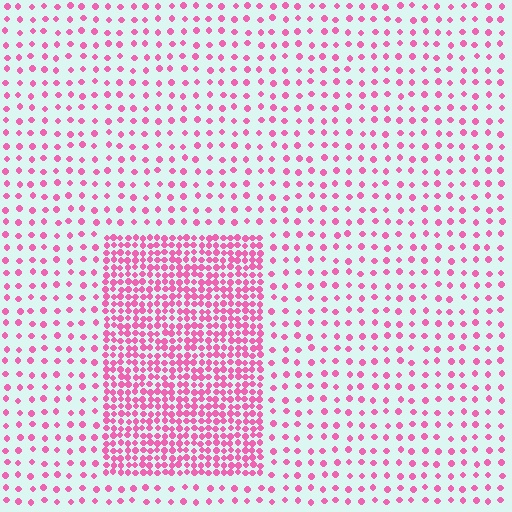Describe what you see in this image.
The image contains small pink elements arranged at two different densities. A rectangle-shaped region is visible where the elements are more densely packed than the surrounding area.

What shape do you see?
I see a rectangle.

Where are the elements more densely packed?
The elements are more densely packed inside the rectangle boundary.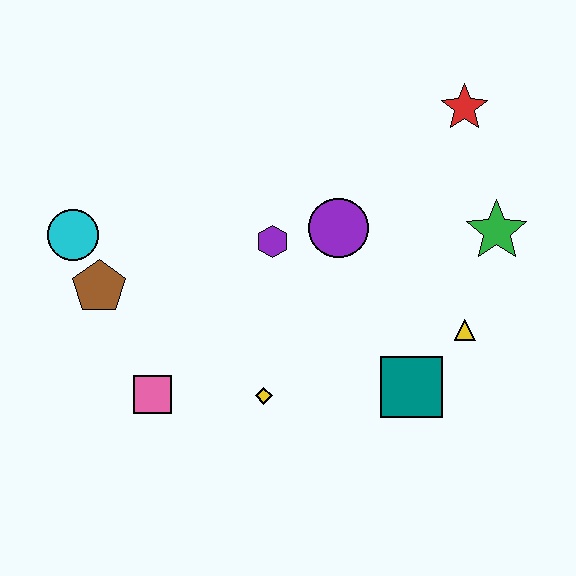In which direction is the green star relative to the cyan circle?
The green star is to the right of the cyan circle.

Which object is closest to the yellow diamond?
The pink square is closest to the yellow diamond.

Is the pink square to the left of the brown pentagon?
No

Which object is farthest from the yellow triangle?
The cyan circle is farthest from the yellow triangle.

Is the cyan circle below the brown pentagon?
No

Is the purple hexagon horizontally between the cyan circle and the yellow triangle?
Yes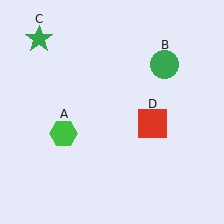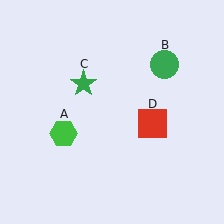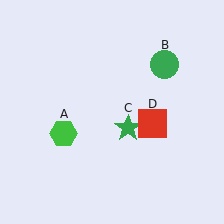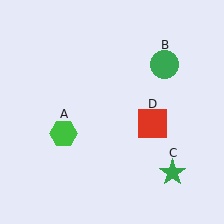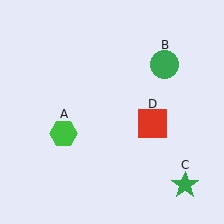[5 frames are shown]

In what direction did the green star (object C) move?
The green star (object C) moved down and to the right.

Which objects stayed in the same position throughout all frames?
Green hexagon (object A) and green circle (object B) and red square (object D) remained stationary.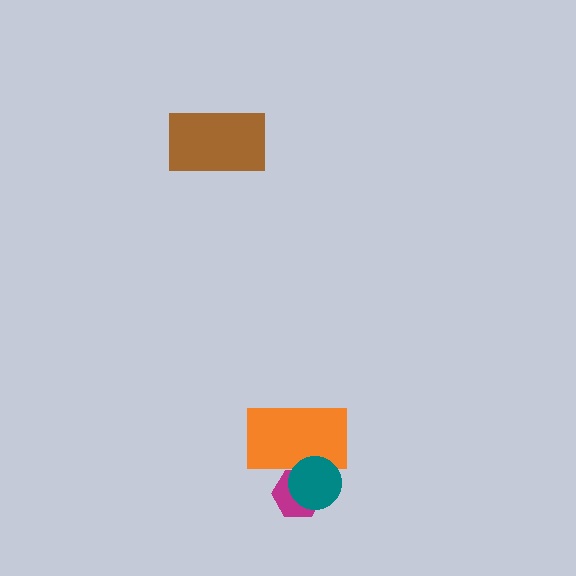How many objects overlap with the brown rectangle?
0 objects overlap with the brown rectangle.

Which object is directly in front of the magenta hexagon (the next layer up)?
The orange rectangle is directly in front of the magenta hexagon.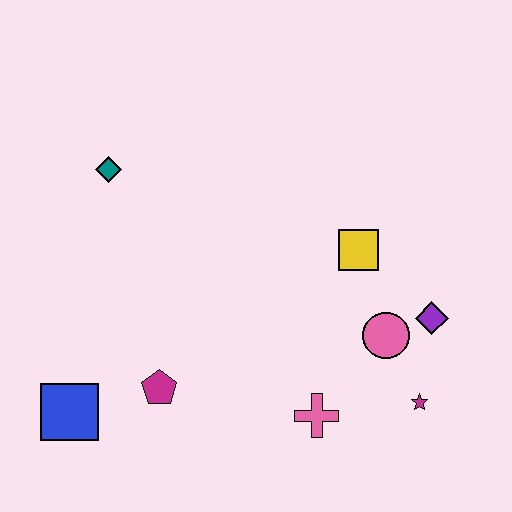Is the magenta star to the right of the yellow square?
Yes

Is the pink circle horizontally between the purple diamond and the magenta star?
No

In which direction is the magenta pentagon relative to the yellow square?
The magenta pentagon is to the left of the yellow square.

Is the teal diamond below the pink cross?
No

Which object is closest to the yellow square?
The pink circle is closest to the yellow square.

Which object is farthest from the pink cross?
The teal diamond is farthest from the pink cross.